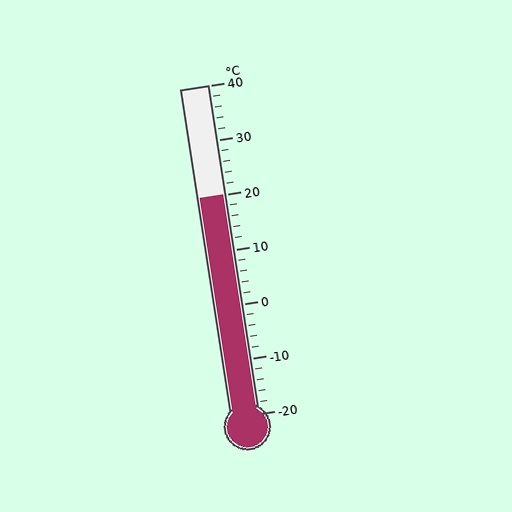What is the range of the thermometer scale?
The thermometer scale ranges from -20°C to 40°C.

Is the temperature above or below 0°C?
The temperature is above 0°C.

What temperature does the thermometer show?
The thermometer shows approximately 20°C.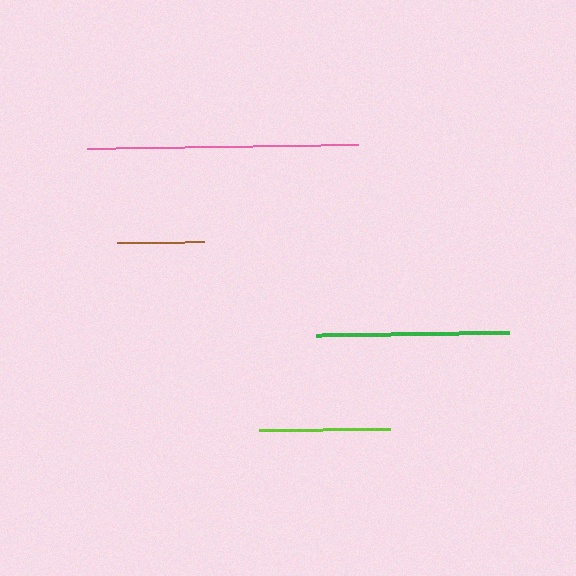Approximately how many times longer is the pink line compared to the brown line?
The pink line is approximately 3.1 times the length of the brown line.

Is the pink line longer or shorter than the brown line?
The pink line is longer than the brown line.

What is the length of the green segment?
The green segment is approximately 193 pixels long.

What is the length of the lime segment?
The lime segment is approximately 131 pixels long.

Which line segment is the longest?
The pink line is the longest at approximately 270 pixels.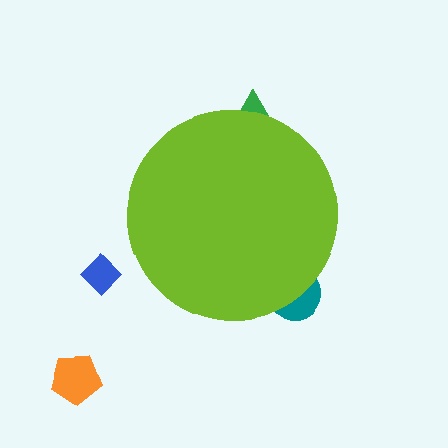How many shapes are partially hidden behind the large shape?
2 shapes are partially hidden.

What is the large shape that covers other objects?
A lime circle.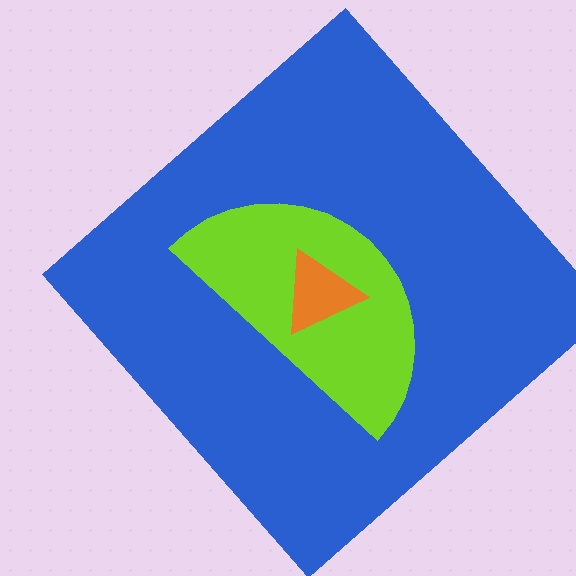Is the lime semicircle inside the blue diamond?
Yes.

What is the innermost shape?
The orange triangle.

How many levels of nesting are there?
3.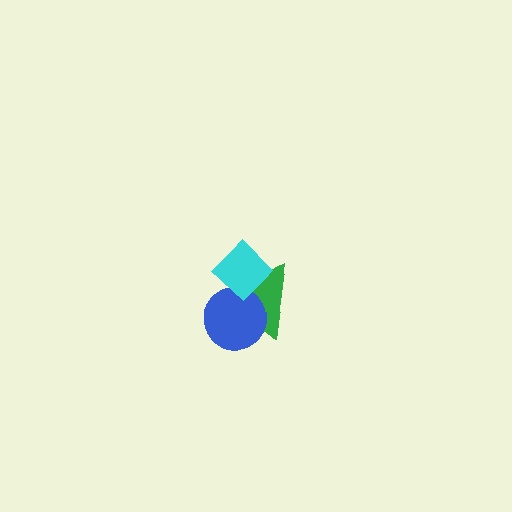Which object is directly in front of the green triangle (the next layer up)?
The blue circle is directly in front of the green triangle.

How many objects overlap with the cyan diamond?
2 objects overlap with the cyan diamond.